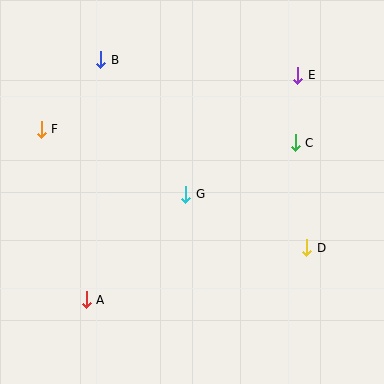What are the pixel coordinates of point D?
Point D is at (307, 248).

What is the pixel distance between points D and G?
The distance between D and G is 132 pixels.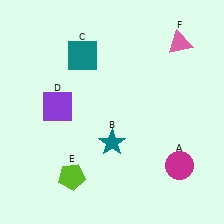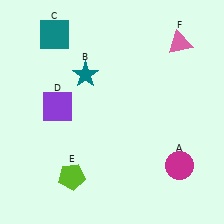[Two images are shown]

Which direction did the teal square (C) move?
The teal square (C) moved left.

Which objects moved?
The objects that moved are: the teal star (B), the teal square (C).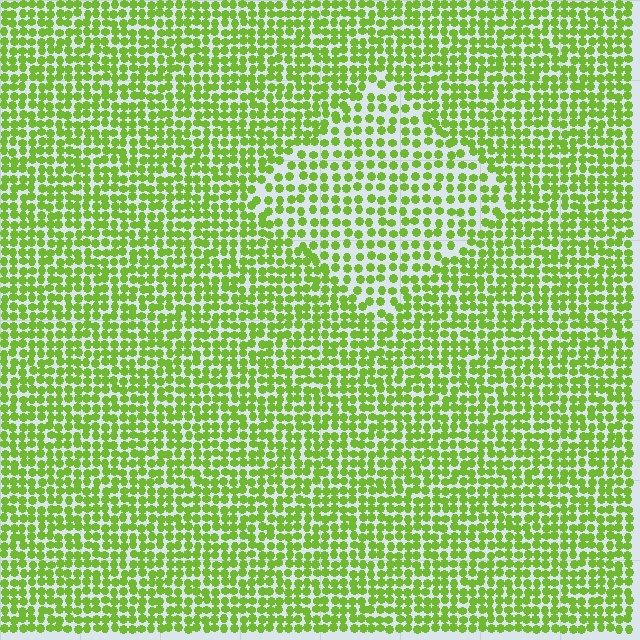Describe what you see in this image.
The image contains small lime elements arranged at two different densities. A diamond-shaped region is visible where the elements are less densely packed than the surrounding area.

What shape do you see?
I see a diamond.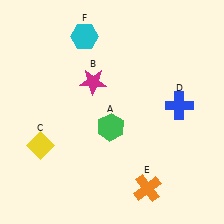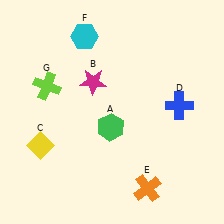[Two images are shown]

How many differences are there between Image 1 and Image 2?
There is 1 difference between the two images.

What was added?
A lime cross (G) was added in Image 2.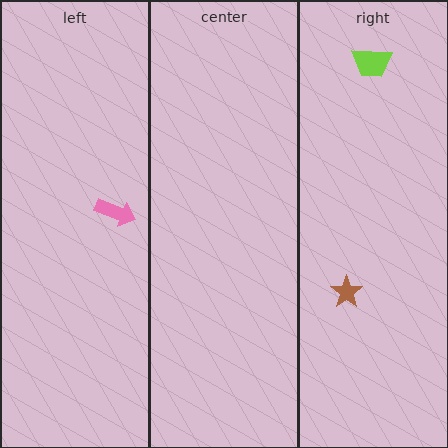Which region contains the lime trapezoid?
The right region.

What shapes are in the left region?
The pink arrow.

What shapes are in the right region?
The lime trapezoid, the brown star.